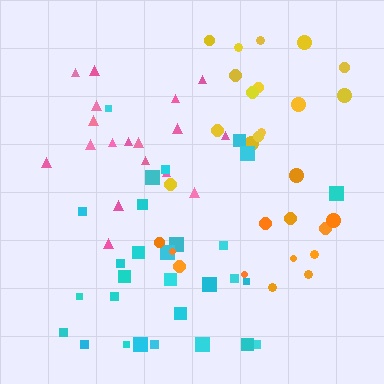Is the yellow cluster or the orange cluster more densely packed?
Yellow.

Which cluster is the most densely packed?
Yellow.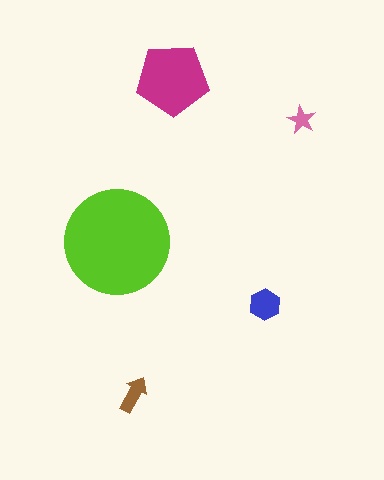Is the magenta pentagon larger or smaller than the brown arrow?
Larger.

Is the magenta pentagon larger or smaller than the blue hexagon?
Larger.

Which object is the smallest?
The pink star.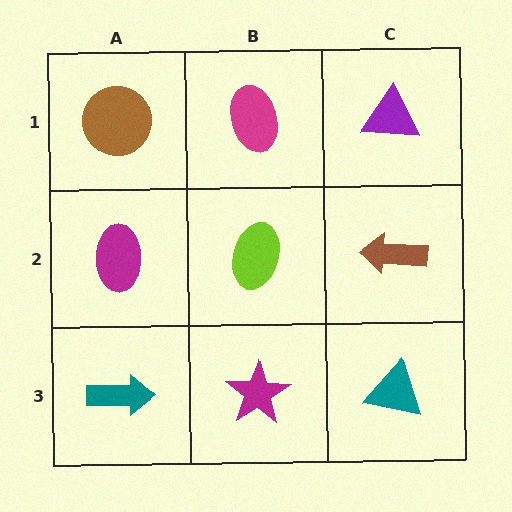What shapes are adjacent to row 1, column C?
A brown arrow (row 2, column C), a magenta ellipse (row 1, column B).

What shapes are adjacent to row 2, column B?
A magenta ellipse (row 1, column B), a magenta star (row 3, column B), a magenta ellipse (row 2, column A), a brown arrow (row 2, column C).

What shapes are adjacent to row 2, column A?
A brown circle (row 1, column A), a teal arrow (row 3, column A), a lime ellipse (row 2, column B).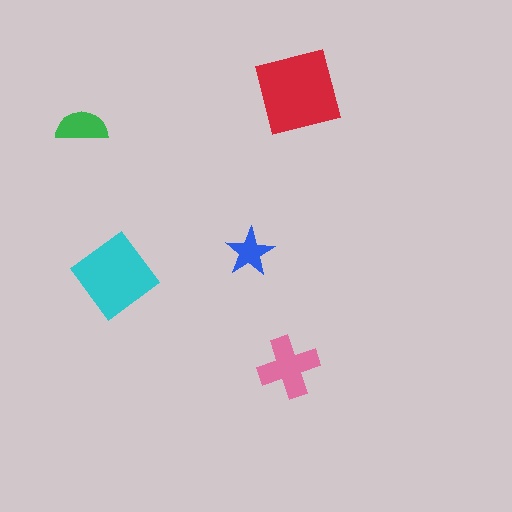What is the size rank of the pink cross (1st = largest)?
3rd.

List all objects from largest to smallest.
The red square, the cyan diamond, the pink cross, the green semicircle, the blue star.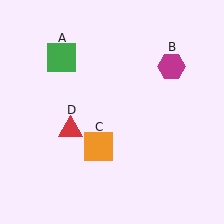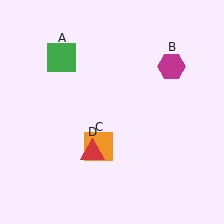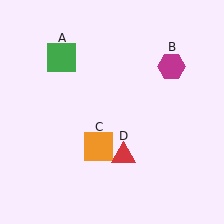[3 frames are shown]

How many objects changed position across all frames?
1 object changed position: red triangle (object D).